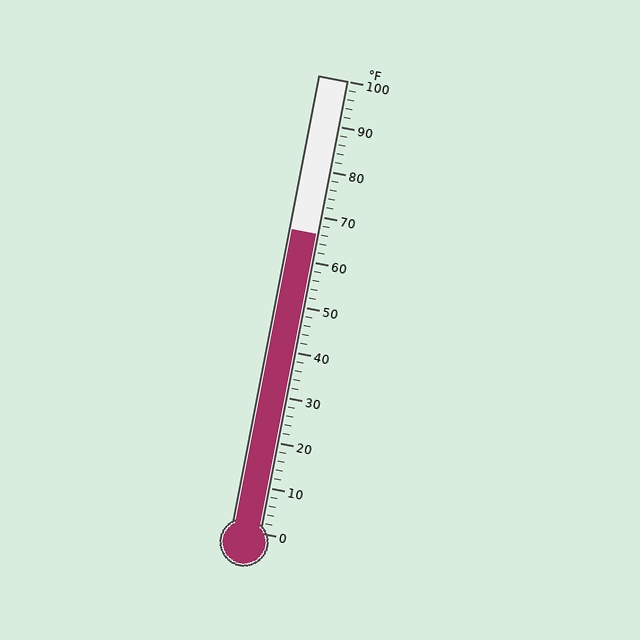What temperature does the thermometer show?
The thermometer shows approximately 66°F.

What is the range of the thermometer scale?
The thermometer scale ranges from 0°F to 100°F.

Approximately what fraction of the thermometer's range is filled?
The thermometer is filled to approximately 65% of its range.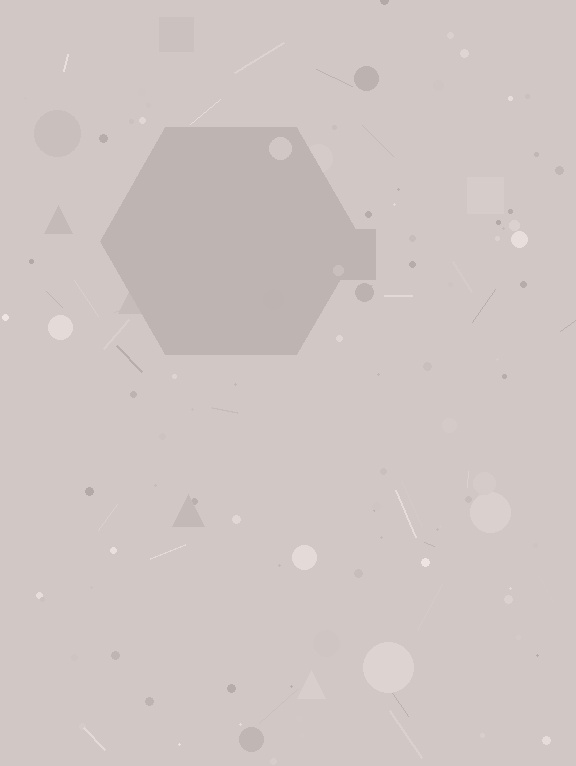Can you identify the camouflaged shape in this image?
The camouflaged shape is a hexagon.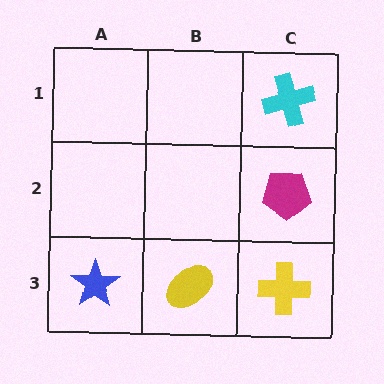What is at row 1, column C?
A cyan cross.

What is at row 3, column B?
A yellow ellipse.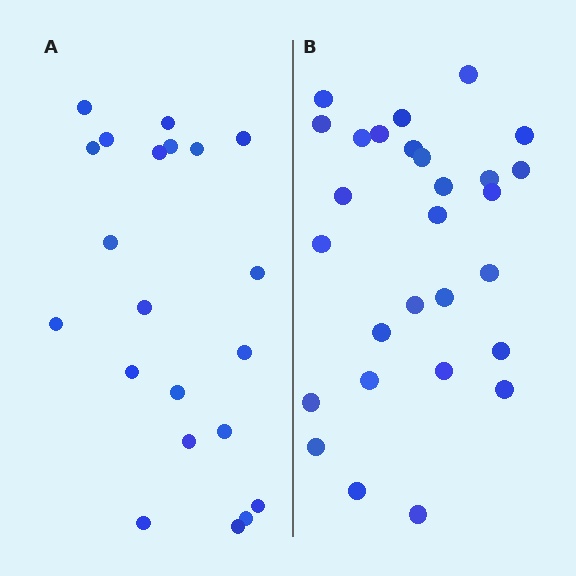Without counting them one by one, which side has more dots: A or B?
Region B (the right region) has more dots.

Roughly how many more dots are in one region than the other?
Region B has roughly 8 or so more dots than region A.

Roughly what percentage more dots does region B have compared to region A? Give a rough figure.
About 35% more.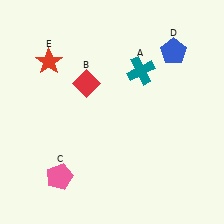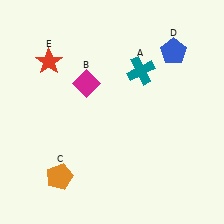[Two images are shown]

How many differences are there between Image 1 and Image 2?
There are 2 differences between the two images.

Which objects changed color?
B changed from red to magenta. C changed from pink to orange.